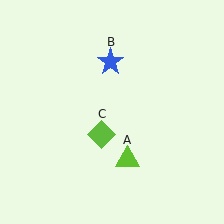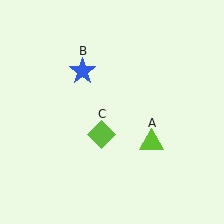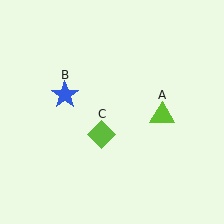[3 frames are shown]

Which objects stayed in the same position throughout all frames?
Lime diamond (object C) remained stationary.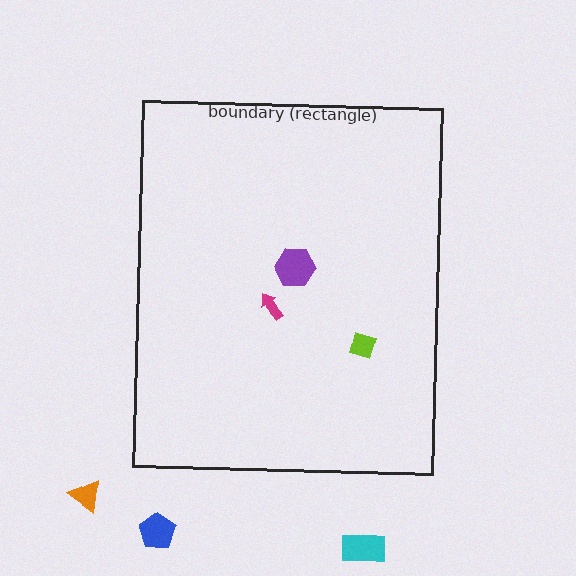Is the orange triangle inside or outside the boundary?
Outside.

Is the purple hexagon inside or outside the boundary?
Inside.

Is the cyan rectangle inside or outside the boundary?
Outside.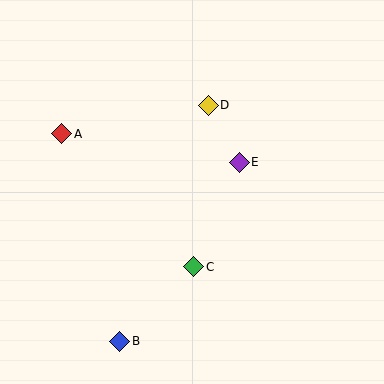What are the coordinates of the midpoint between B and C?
The midpoint between B and C is at (157, 304).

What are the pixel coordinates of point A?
Point A is at (62, 134).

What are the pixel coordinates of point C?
Point C is at (194, 267).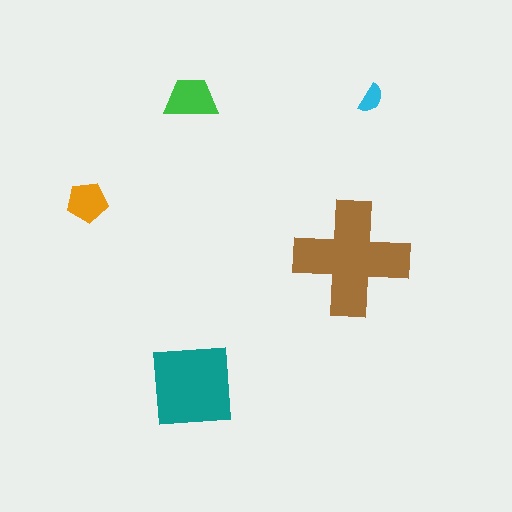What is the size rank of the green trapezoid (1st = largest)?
3rd.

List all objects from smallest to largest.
The cyan semicircle, the orange pentagon, the green trapezoid, the teal square, the brown cross.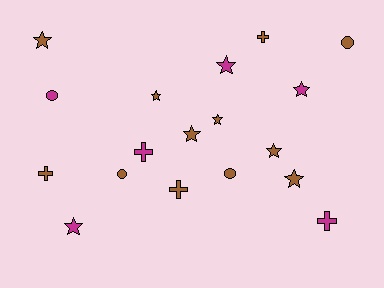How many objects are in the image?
There are 18 objects.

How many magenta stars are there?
There are 3 magenta stars.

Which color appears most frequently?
Brown, with 12 objects.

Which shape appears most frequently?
Star, with 9 objects.